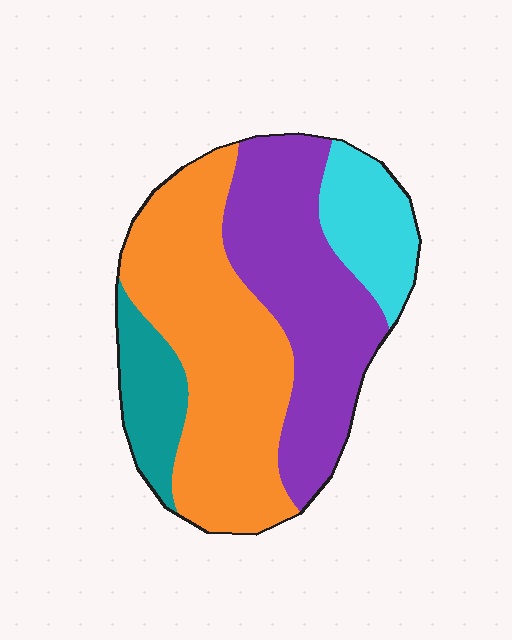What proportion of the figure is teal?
Teal covers 11% of the figure.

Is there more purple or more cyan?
Purple.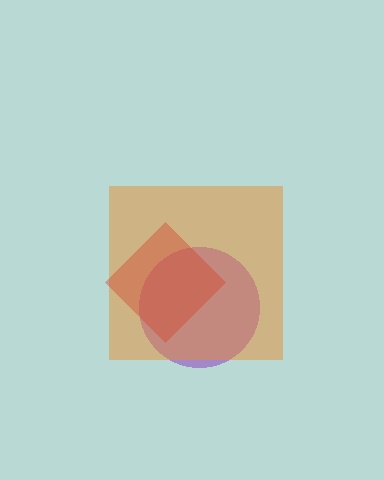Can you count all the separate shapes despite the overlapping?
Yes, there are 3 separate shapes.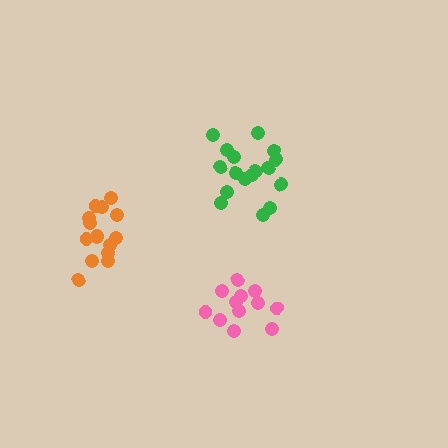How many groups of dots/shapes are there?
There are 3 groups.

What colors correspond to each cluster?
The clusters are colored: pink, green, orange.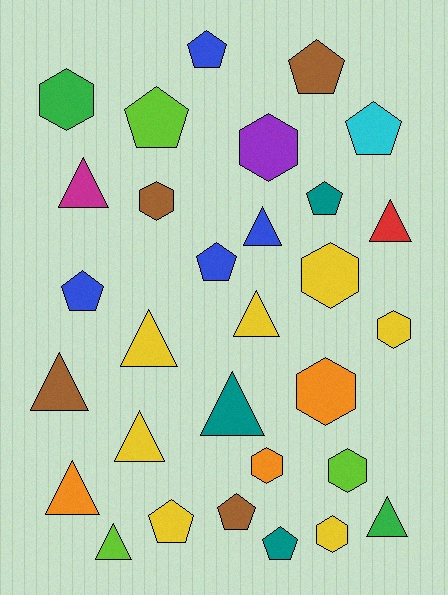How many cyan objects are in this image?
There is 1 cyan object.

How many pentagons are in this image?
There are 10 pentagons.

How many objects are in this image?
There are 30 objects.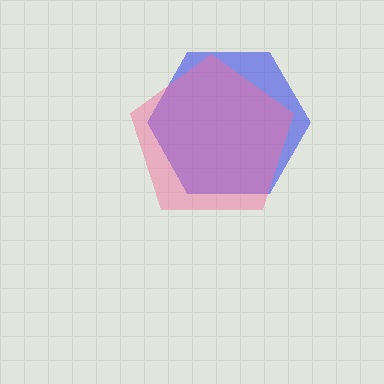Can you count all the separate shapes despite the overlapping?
Yes, there are 2 separate shapes.